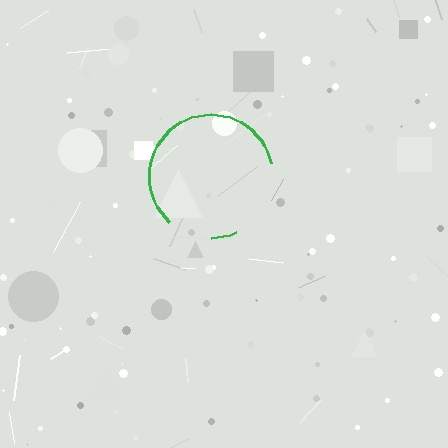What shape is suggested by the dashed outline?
The dashed outline suggests a circle.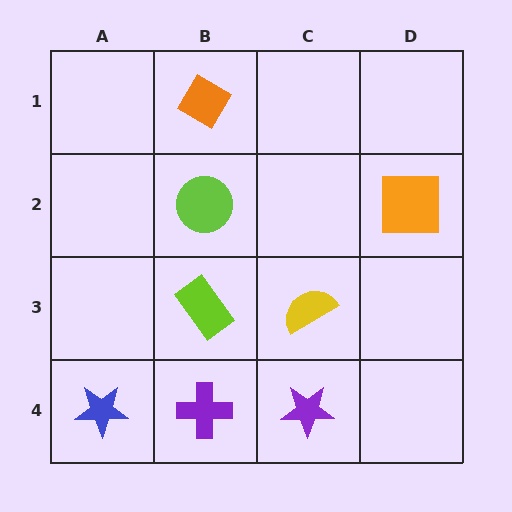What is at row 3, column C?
A yellow semicircle.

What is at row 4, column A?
A blue star.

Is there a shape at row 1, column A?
No, that cell is empty.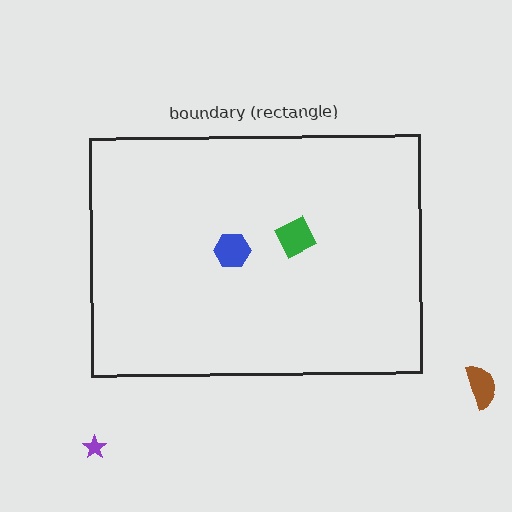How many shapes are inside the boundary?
2 inside, 2 outside.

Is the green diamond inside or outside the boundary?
Inside.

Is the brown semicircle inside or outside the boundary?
Outside.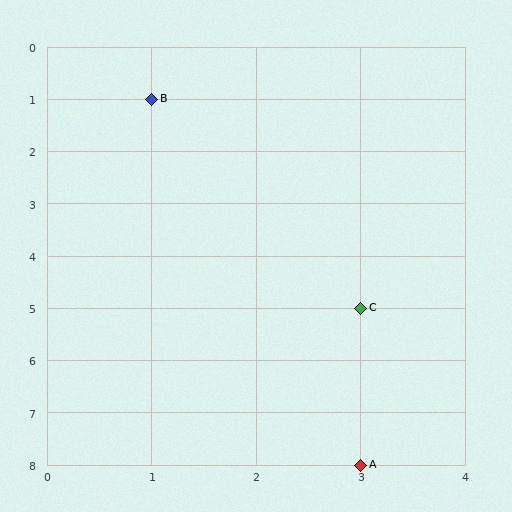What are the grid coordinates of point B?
Point B is at grid coordinates (1, 1).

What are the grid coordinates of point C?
Point C is at grid coordinates (3, 5).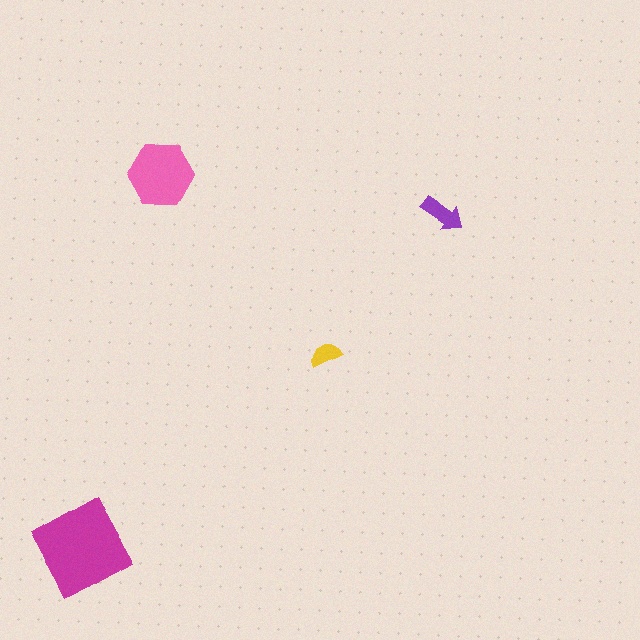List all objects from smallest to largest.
The yellow semicircle, the purple arrow, the pink hexagon, the magenta diamond.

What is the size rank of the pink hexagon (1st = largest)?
2nd.